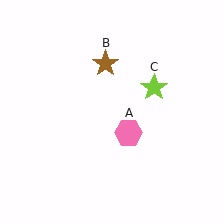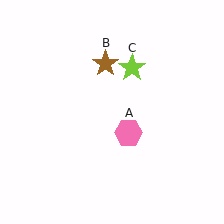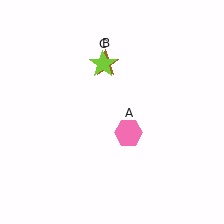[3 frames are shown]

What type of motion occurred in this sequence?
The lime star (object C) rotated counterclockwise around the center of the scene.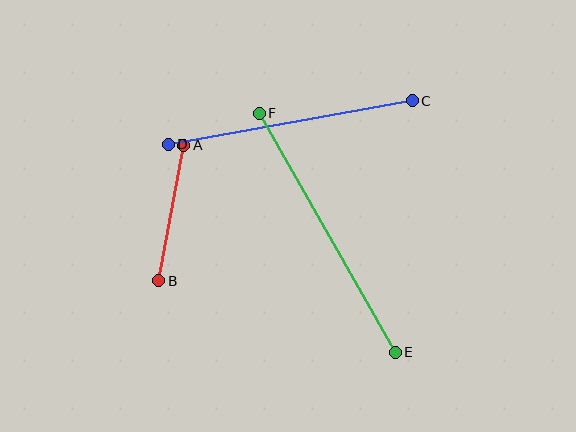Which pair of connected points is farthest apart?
Points E and F are farthest apart.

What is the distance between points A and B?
The distance is approximately 138 pixels.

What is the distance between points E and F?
The distance is approximately 275 pixels.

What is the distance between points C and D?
The distance is approximately 248 pixels.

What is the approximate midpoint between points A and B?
The midpoint is at approximately (171, 213) pixels.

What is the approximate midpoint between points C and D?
The midpoint is at approximately (290, 123) pixels.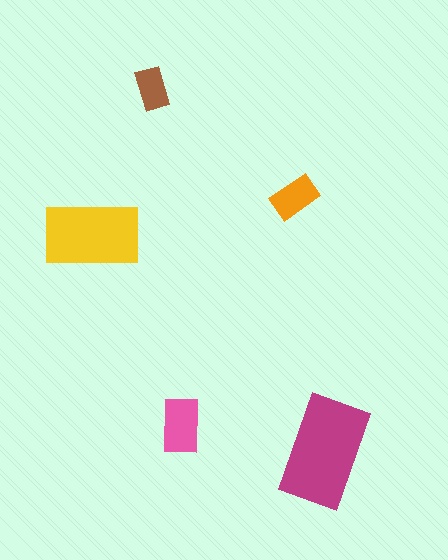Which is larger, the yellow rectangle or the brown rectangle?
The yellow one.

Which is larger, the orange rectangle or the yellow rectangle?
The yellow one.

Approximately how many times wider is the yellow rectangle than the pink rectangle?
About 1.5 times wider.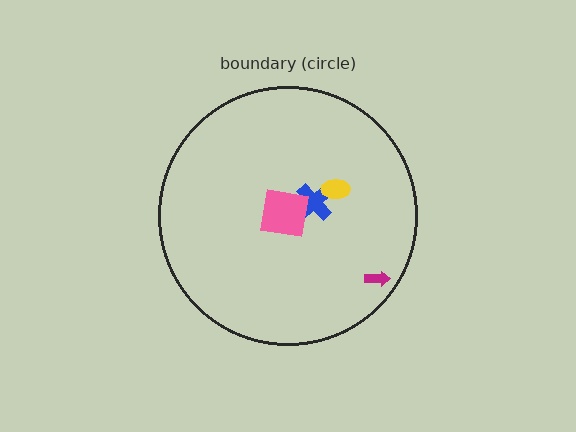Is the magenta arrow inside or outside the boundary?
Inside.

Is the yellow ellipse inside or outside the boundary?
Inside.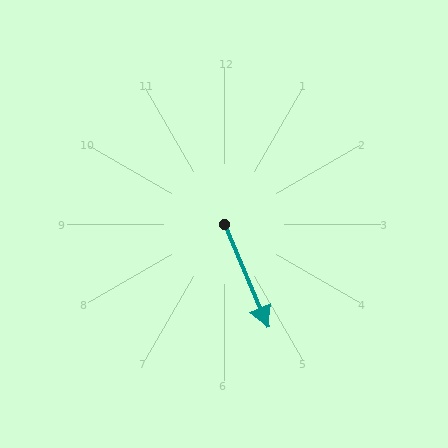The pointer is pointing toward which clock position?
Roughly 5 o'clock.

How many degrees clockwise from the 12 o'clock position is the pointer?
Approximately 157 degrees.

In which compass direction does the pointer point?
Southeast.